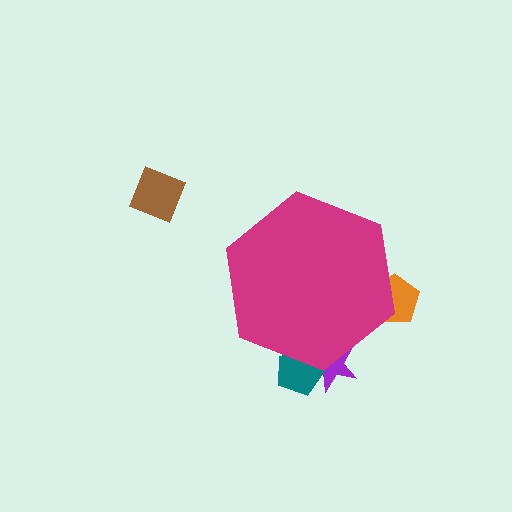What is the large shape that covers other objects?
A magenta hexagon.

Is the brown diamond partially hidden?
No, the brown diamond is fully visible.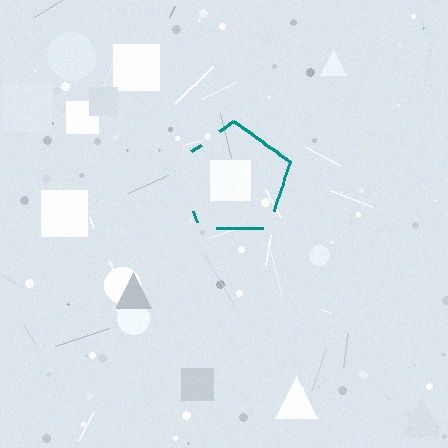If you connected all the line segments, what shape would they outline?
They would outline a pentagon.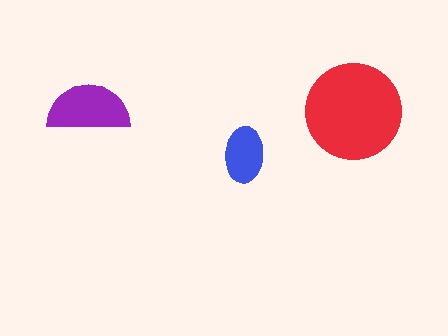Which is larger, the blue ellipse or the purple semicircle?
The purple semicircle.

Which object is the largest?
The red circle.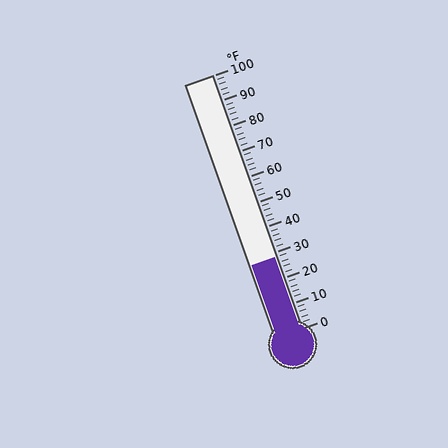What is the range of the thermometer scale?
The thermometer scale ranges from 0°F to 100°F.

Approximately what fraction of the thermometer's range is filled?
The thermometer is filled to approximately 30% of its range.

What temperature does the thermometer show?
The thermometer shows approximately 28°F.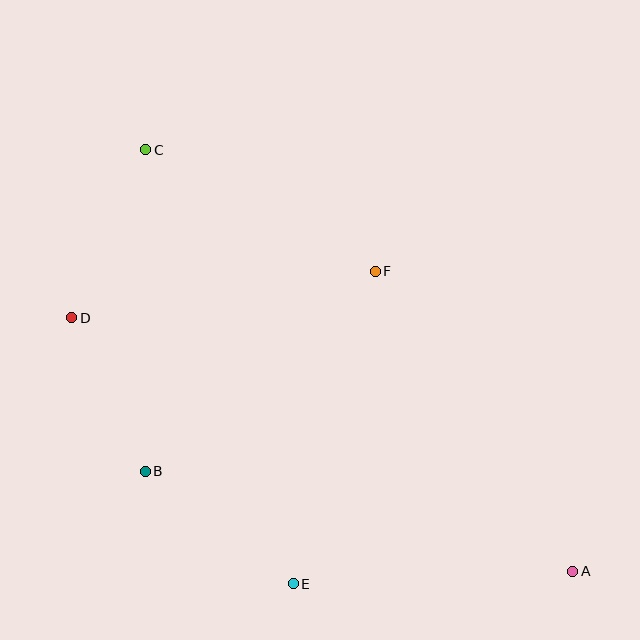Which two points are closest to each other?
Points B and D are closest to each other.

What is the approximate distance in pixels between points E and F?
The distance between E and F is approximately 323 pixels.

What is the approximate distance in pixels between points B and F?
The distance between B and F is approximately 305 pixels.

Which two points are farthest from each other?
Points A and C are farthest from each other.